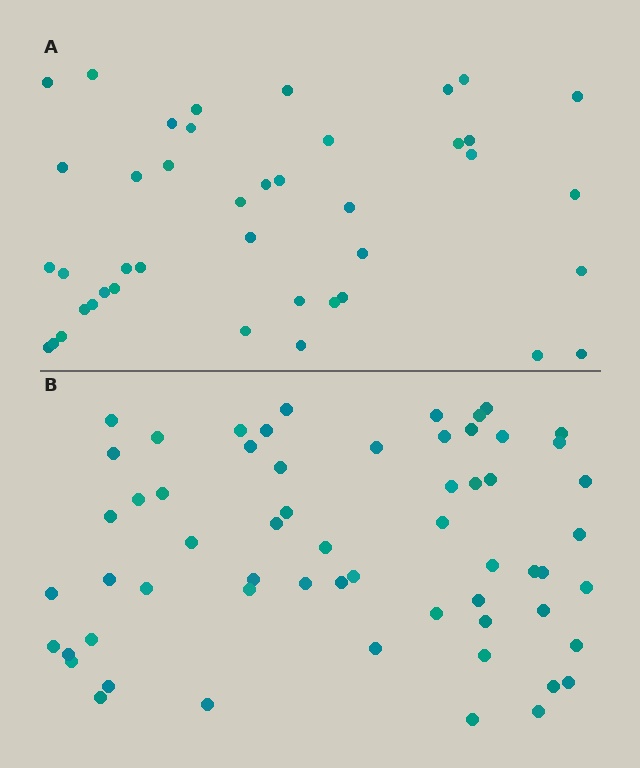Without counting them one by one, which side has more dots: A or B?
Region B (the bottom region) has more dots.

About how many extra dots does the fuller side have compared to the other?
Region B has approximately 20 more dots than region A.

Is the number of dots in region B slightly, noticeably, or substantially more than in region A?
Region B has noticeably more, but not dramatically so. The ratio is roughly 1.4 to 1.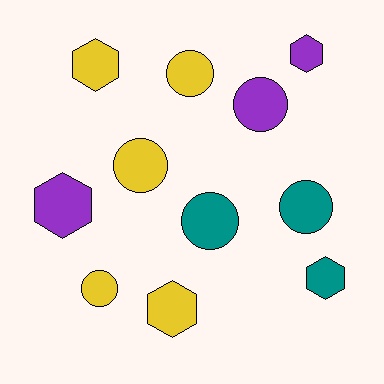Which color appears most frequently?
Yellow, with 5 objects.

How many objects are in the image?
There are 11 objects.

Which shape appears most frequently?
Circle, with 6 objects.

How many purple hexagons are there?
There are 2 purple hexagons.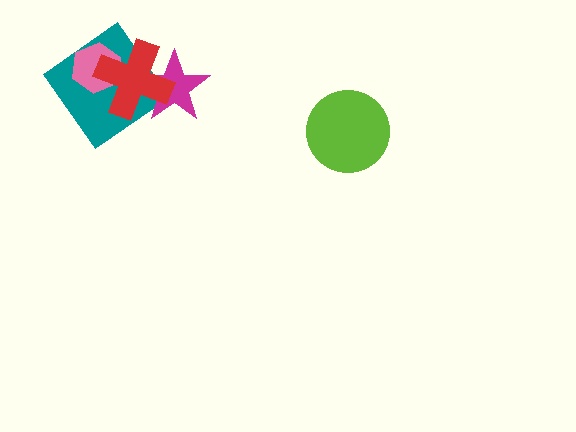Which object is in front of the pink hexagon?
The red cross is in front of the pink hexagon.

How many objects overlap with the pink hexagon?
2 objects overlap with the pink hexagon.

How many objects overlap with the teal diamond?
3 objects overlap with the teal diamond.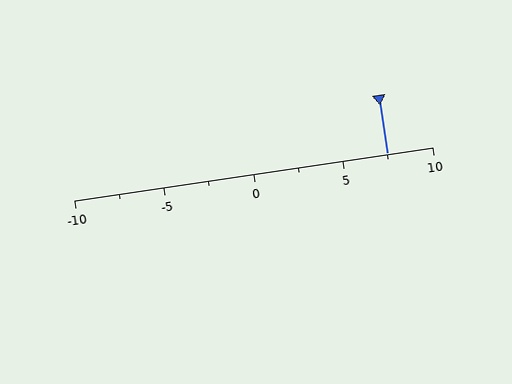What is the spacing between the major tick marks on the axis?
The major ticks are spaced 5 apart.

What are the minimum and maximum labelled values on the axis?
The axis runs from -10 to 10.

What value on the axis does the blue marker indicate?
The marker indicates approximately 7.5.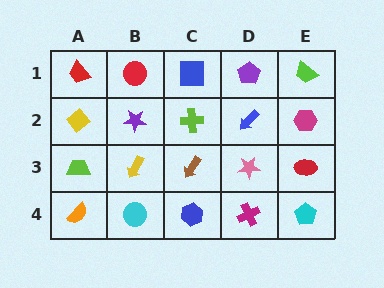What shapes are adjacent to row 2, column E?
A lime trapezoid (row 1, column E), a red ellipse (row 3, column E), a blue arrow (row 2, column D).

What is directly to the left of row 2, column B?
A yellow diamond.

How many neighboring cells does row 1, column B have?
3.